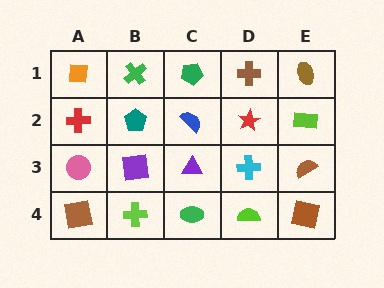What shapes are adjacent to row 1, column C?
A blue semicircle (row 2, column C), a green cross (row 1, column B), a brown cross (row 1, column D).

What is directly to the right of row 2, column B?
A blue semicircle.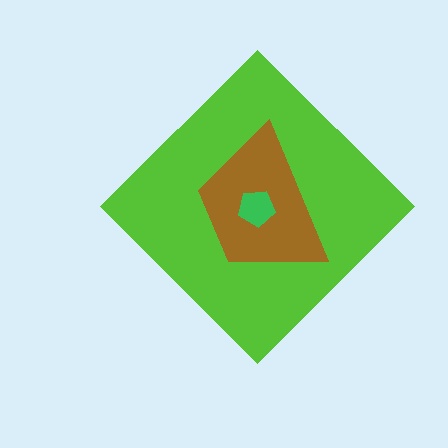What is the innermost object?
The green pentagon.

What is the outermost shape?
The lime diamond.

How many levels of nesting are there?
3.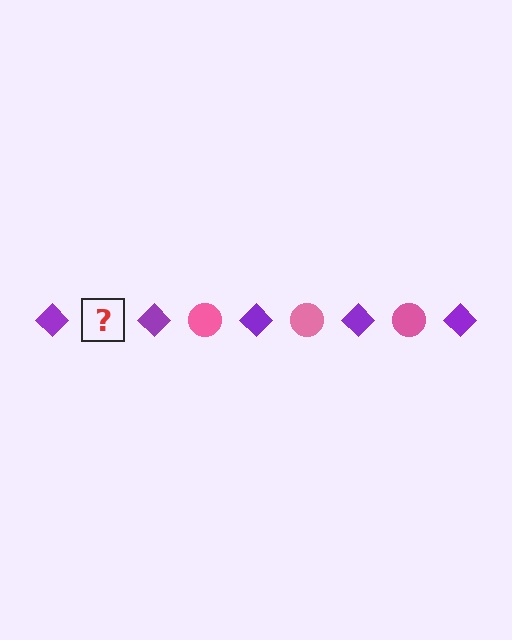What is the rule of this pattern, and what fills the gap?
The rule is that the pattern alternates between purple diamond and pink circle. The gap should be filled with a pink circle.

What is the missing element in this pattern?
The missing element is a pink circle.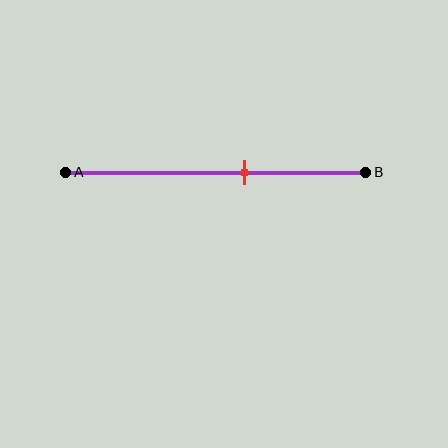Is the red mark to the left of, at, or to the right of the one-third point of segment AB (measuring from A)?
The red mark is to the right of the one-third point of segment AB.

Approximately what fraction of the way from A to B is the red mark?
The red mark is approximately 60% of the way from A to B.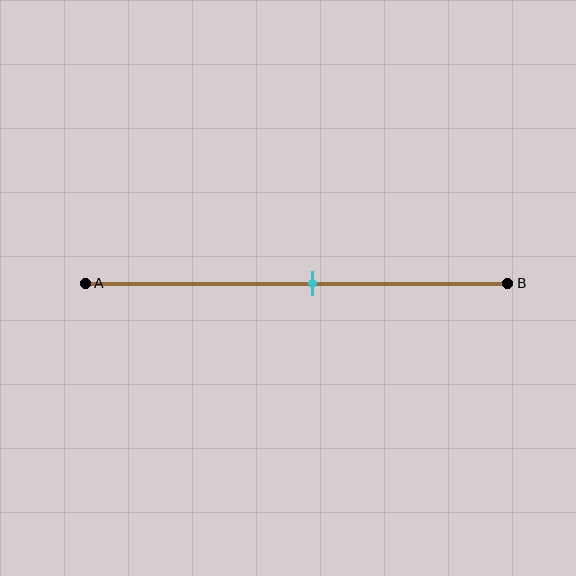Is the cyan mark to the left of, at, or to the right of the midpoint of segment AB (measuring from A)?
The cyan mark is to the right of the midpoint of segment AB.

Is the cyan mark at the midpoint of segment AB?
No, the mark is at about 55% from A, not at the 50% midpoint.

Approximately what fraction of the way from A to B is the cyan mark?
The cyan mark is approximately 55% of the way from A to B.